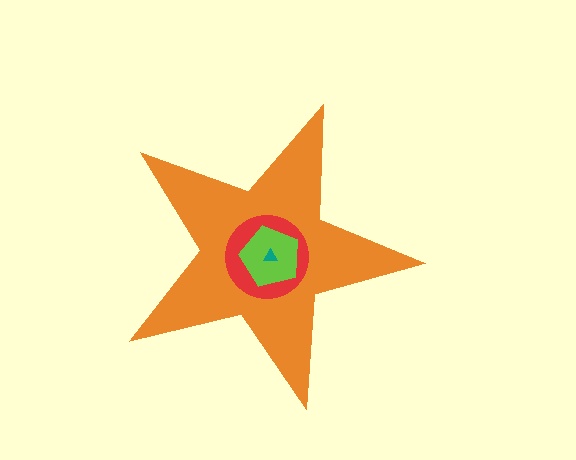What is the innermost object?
The teal triangle.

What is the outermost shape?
The orange star.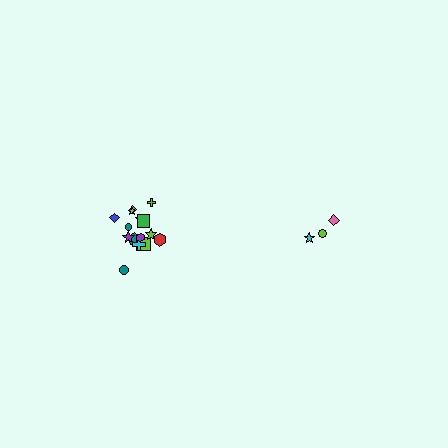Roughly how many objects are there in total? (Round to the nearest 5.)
Roughly 20 objects in total.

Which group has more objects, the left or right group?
The left group.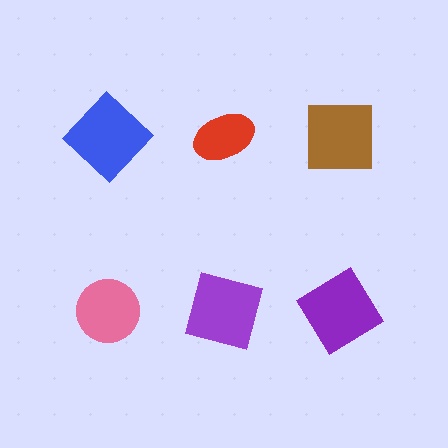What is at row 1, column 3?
A brown square.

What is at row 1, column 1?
A blue diamond.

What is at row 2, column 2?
A purple square.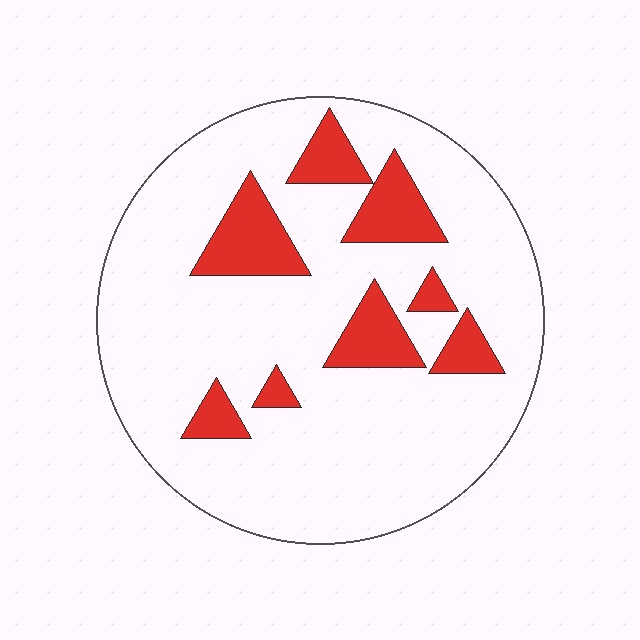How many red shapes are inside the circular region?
8.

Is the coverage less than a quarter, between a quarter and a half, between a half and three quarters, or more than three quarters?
Less than a quarter.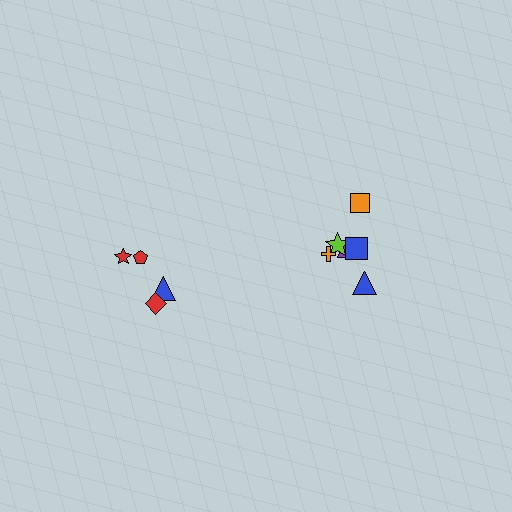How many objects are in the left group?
There are 4 objects.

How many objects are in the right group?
There are 6 objects.